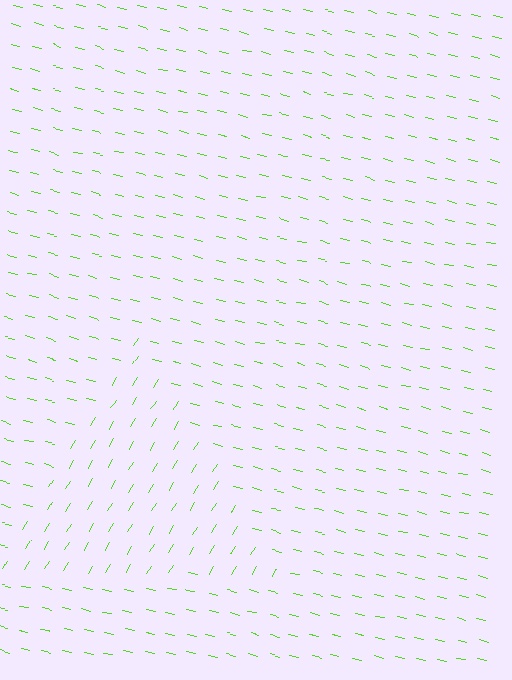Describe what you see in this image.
The image is filled with small lime line segments. A triangle region in the image has lines oriented differently from the surrounding lines, creating a visible texture boundary.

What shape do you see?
I see a triangle.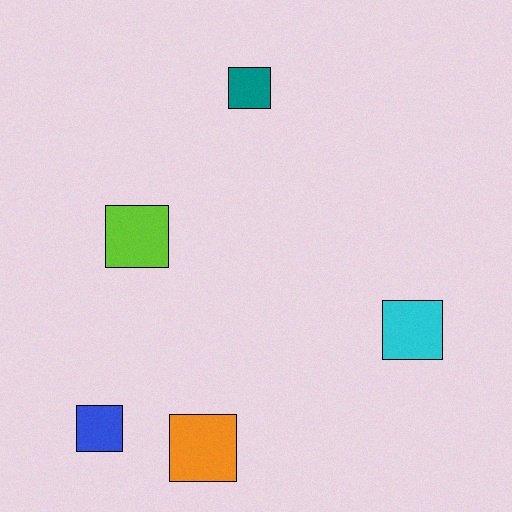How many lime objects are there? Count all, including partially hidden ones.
There is 1 lime object.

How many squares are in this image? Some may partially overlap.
There are 5 squares.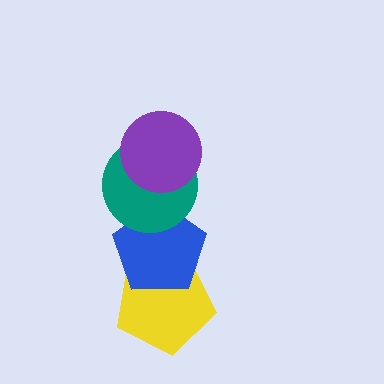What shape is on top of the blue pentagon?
The teal circle is on top of the blue pentagon.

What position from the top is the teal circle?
The teal circle is 2nd from the top.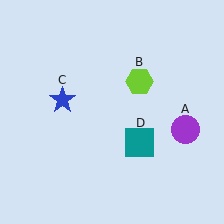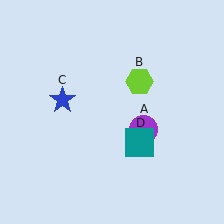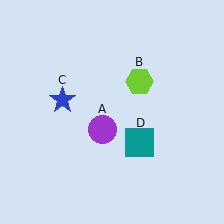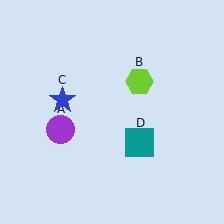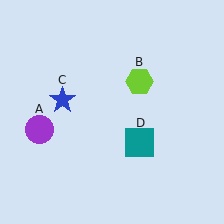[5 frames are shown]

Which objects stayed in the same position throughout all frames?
Lime hexagon (object B) and blue star (object C) and teal square (object D) remained stationary.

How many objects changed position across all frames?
1 object changed position: purple circle (object A).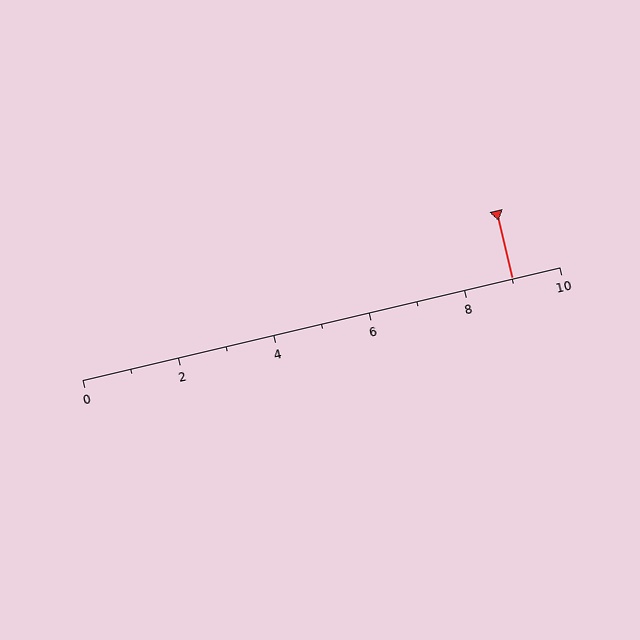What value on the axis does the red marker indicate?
The marker indicates approximately 9.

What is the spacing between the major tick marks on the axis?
The major ticks are spaced 2 apart.